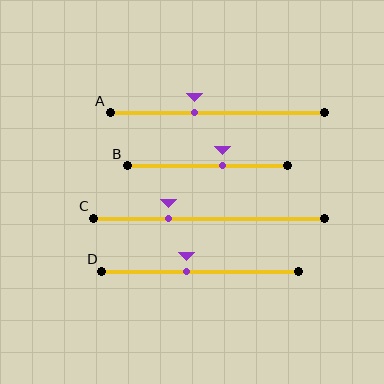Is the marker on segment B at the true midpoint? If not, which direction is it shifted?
No, the marker on segment B is shifted to the right by about 10% of the segment length.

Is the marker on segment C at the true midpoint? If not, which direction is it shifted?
No, the marker on segment C is shifted to the left by about 18% of the segment length.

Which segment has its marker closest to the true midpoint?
Segment D has its marker closest to the true midpoint.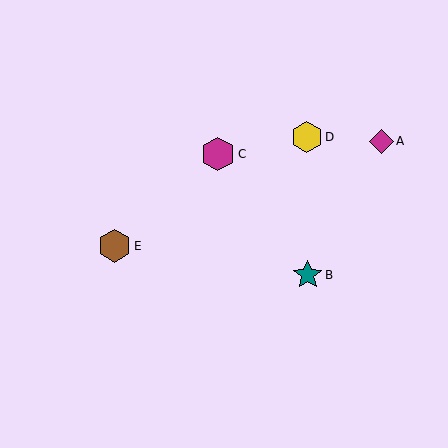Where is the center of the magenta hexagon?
The center of the magenta hexagon is at (218, 154).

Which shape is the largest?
The magenta hexagon (labeled C) is the largest.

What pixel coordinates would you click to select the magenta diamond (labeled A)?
Click at (382, 141) to select the magenta diamond A.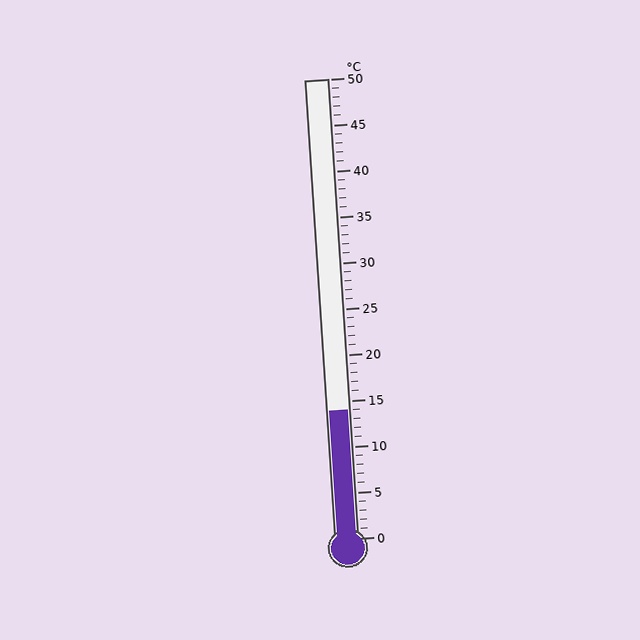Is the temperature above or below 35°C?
The temperature is below 35°C.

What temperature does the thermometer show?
The thermometer shows approximately 14°C.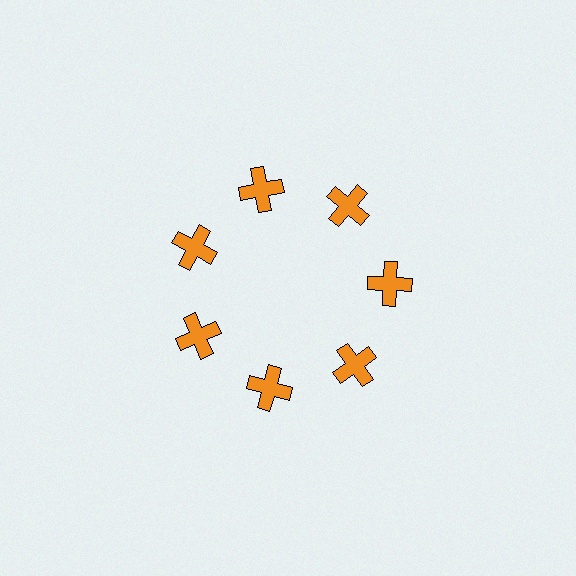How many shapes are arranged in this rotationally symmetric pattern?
There are 7 shapes, arranged in 7 groups of 1.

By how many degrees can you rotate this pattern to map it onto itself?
The pattern maps onto itself every 51 degrees of rotation.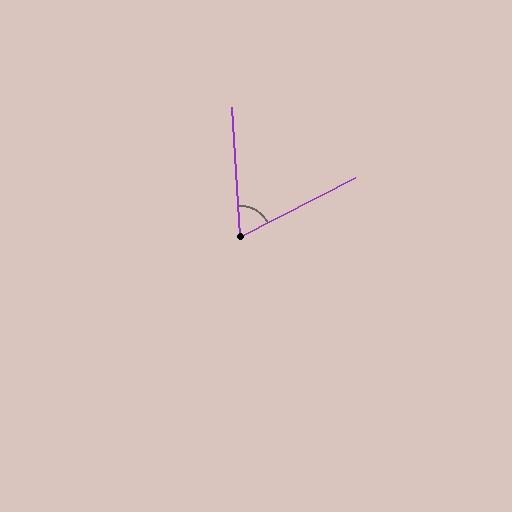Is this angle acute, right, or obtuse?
It is acute.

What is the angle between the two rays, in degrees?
Approximately 67 degrees.